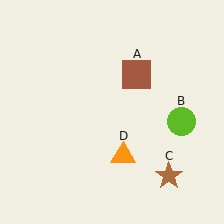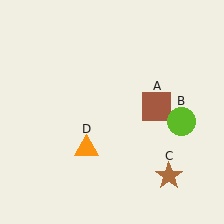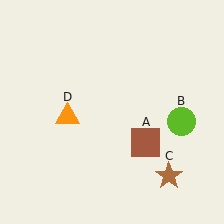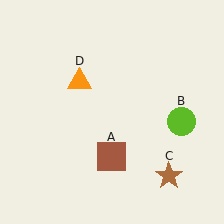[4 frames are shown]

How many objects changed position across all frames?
2 objects changed position: brown square (object A), orange triangle (object D).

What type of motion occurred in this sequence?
The brown square (object A), orange triangle (object D) rotated clockwise around the center of the scene.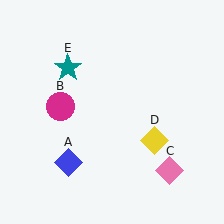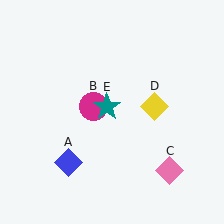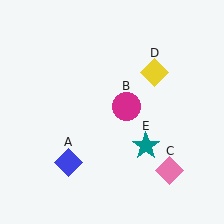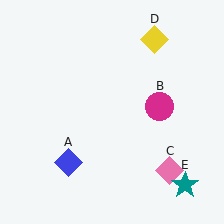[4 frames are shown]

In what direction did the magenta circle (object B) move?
The magenta circle (object B) moved right.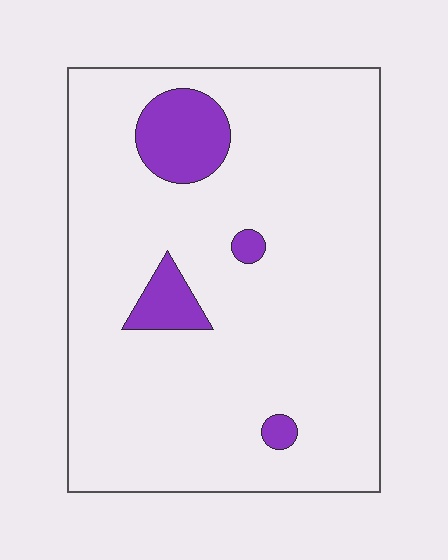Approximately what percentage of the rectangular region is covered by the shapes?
Approximately 10%.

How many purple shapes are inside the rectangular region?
4.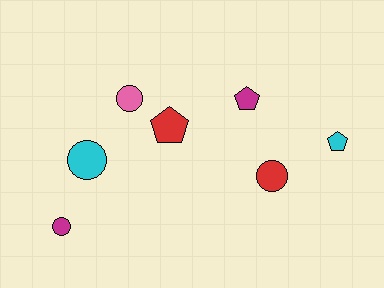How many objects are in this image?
There are 7 objects.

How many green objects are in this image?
There are no green objects.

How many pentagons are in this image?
There are 3 pentagons.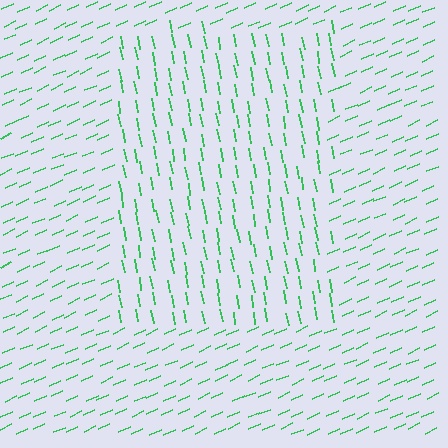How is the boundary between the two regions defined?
The boundary is defined purely by a change in line orientation (approximately 76 degrees difference). All lines are the same color and thickness.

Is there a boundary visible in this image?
Yes, there is a texture boundary formed by a change in line orientation.